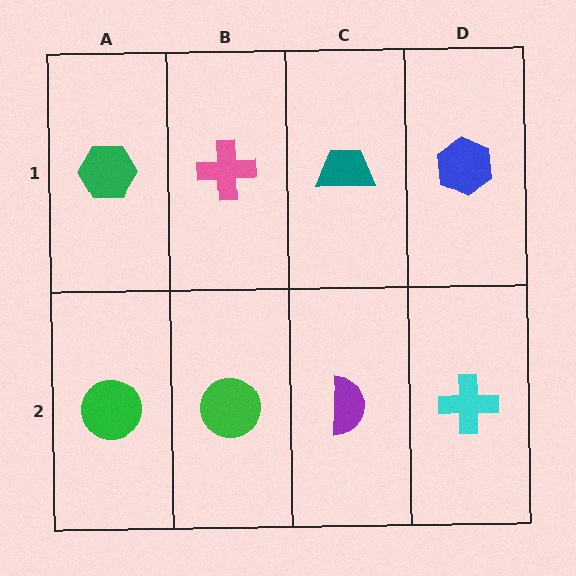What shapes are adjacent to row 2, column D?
A blue hexagon (row 1, column D), a purple semicircle (row 2, column C).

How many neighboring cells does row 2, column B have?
3.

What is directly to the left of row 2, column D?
A purple semicircle.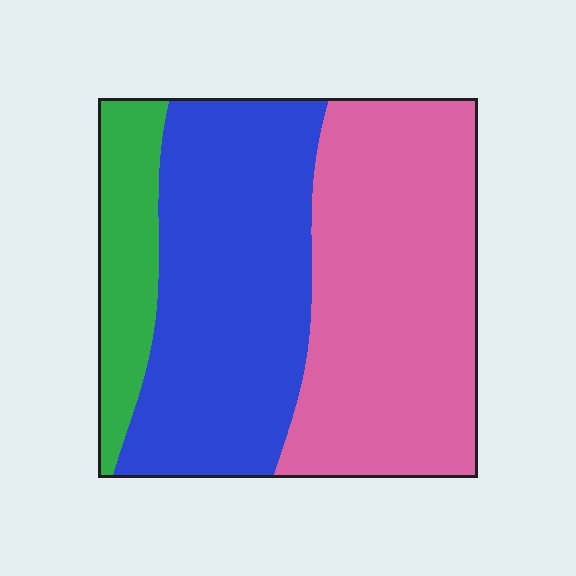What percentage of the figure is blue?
Blue takes up about two fifths (2/5) of the figure.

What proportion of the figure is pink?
Pink covers 45% of the figure.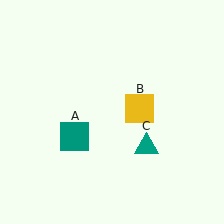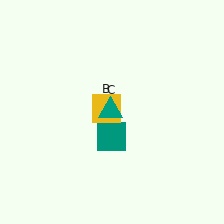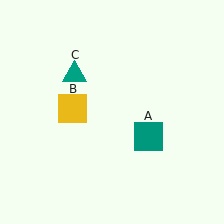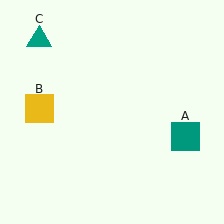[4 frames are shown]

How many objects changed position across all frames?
3 objects changed position: teal square (object A), yellow square (object B), teal triangle (object C).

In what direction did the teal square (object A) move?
The teal square (object A) moved right.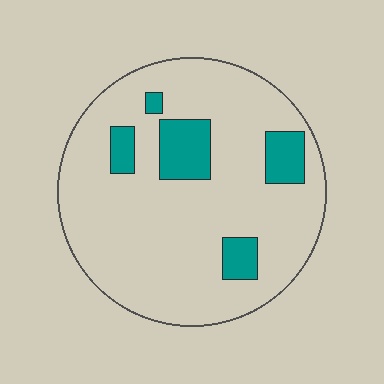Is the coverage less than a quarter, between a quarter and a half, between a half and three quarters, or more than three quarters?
Less than a quarter.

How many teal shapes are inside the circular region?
5.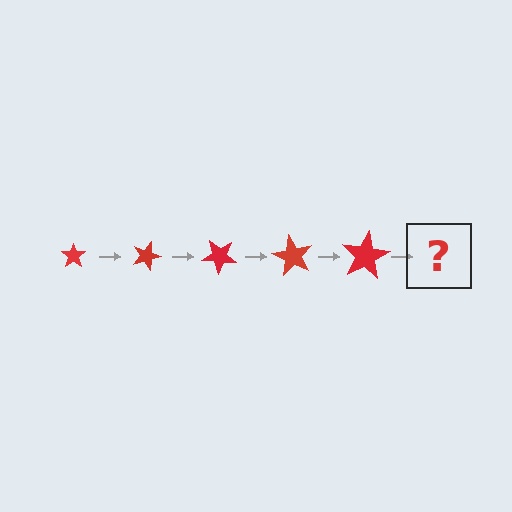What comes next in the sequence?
The next element should be a star, larger than the previous one and rotated 100 degrees from the start.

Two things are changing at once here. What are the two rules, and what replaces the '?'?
The two rules are that the star grows larger each step and it rotates 20 degrees each step. The '?' should be a star, larger than the previous one and rotated 100 degrees from the start.